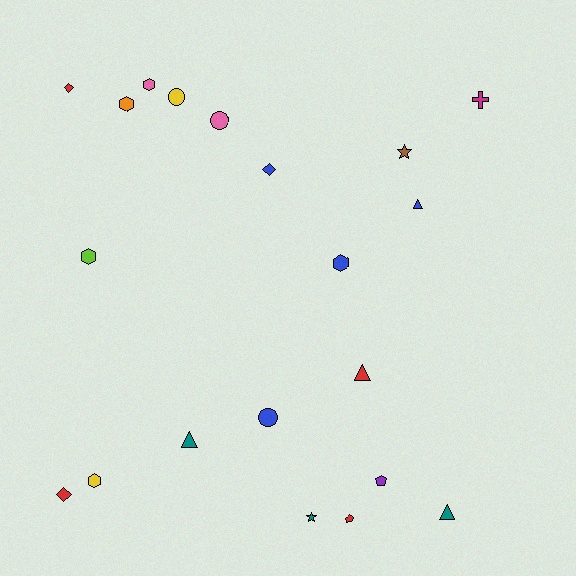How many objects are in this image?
There are 20 objects.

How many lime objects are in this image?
There is 1 lime object.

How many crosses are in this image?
There is 1 cross.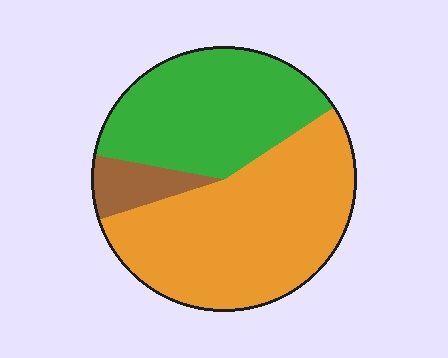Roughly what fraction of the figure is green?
Green takes up about three eighths (3/8) of the figure.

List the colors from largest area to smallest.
From largest to smallest: orange, green, brown.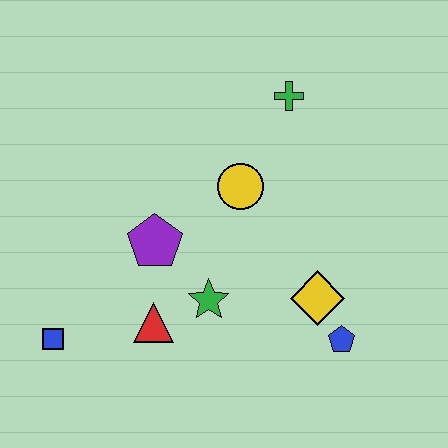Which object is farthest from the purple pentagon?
The blue pentagon is farthest from the purple pentagon.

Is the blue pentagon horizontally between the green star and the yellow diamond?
No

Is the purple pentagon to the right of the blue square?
Yes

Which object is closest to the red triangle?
The green star is closest to the red triangle.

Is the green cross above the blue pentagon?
Yes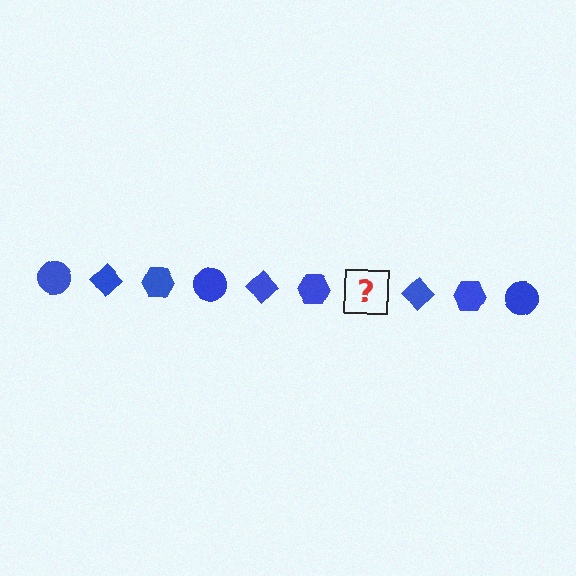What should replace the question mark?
The question mark should be replaced with a blue circle.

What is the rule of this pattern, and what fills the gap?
The rule is that the pattern cycles through circle, diamond, hexagon shapes in blue. The gap should be filled with a blue circle.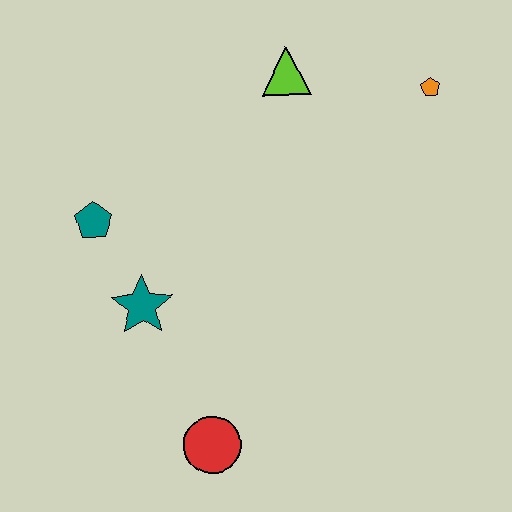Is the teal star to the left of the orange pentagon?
Yes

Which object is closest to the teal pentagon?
The teal star is closest to the teal pentagon.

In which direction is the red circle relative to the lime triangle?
The red circle is below the lime triangle.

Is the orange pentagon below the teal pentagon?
No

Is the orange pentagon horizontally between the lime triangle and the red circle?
No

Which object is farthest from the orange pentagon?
The red circle is farthest from the orange pentagon.